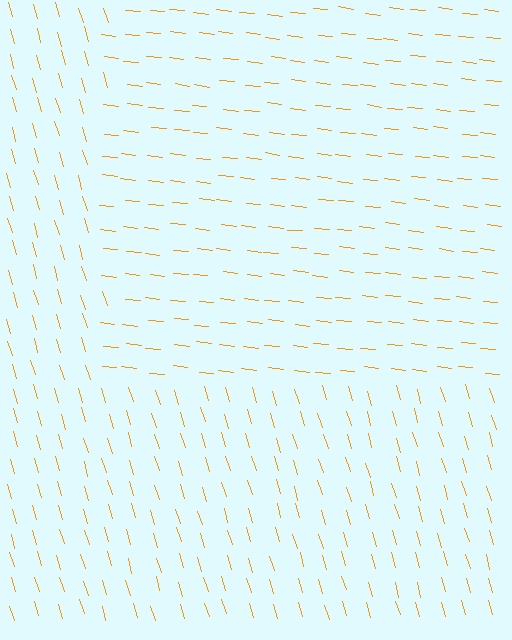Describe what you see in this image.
The image is filled with small orange line segments. A rectangle region in the image has lines oriented differently from the surrounding lines, creating a visible texture boundary.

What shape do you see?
I see a rectangle.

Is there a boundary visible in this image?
Yes, there is a texture boundary formed by a change in line orientation.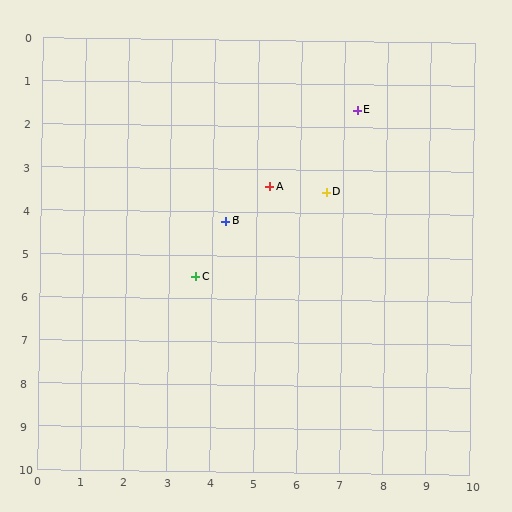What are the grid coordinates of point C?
Point C is at approximately (3.6, 5.5).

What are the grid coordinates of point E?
Point E is at approximately (7.3, 1.6).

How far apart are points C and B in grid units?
Points C and B are about 1.5 grid units apart.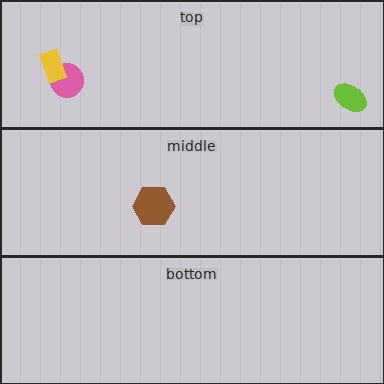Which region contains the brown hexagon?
The middle region.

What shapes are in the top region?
The lime ellipse, the pink circle, the yellow rectangle.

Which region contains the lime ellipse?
The top region.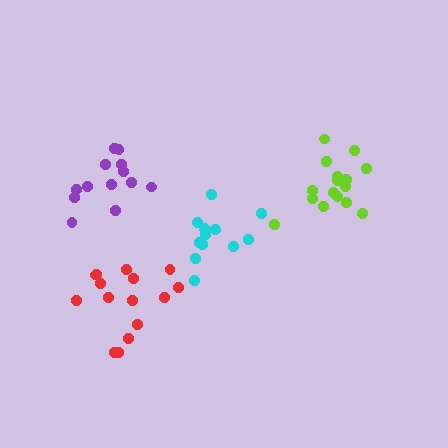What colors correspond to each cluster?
The clusters are colored: lime, red, cyan, purple.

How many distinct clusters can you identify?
There are 4 distinct clusters.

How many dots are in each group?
Group 1: 16 dots, Group 2: 15 dots, Group 3: 13 dots, Group 4: 13 dots (57 total).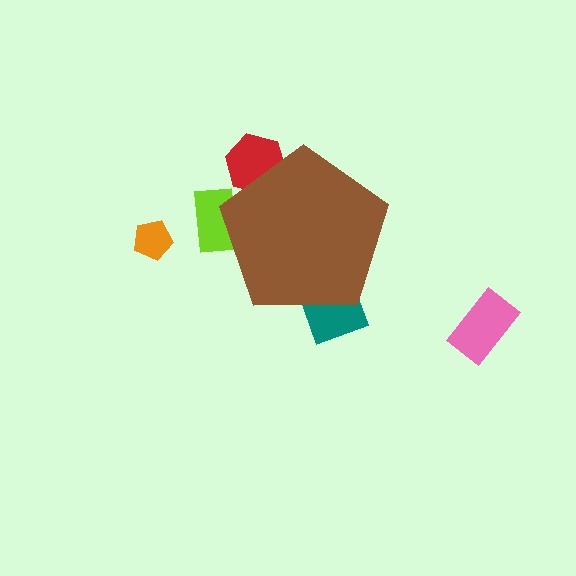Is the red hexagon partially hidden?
Yes, the red hexagon is partially hidden behind the brown pentagon.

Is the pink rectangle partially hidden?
No, the pink rectangle is fully visible.